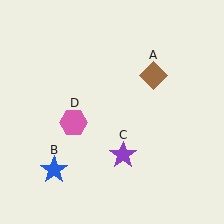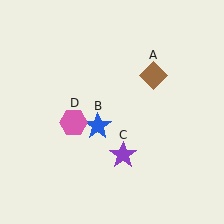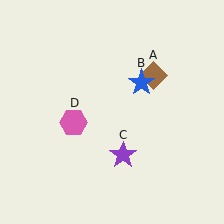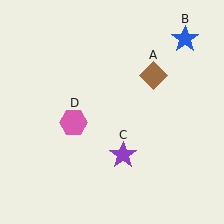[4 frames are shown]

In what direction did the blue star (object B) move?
The blue star (object B) moved up and to the right.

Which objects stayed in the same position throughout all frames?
Brown diamond (object A) and purple star (object C) and pink hexagon (object D) remained stationary.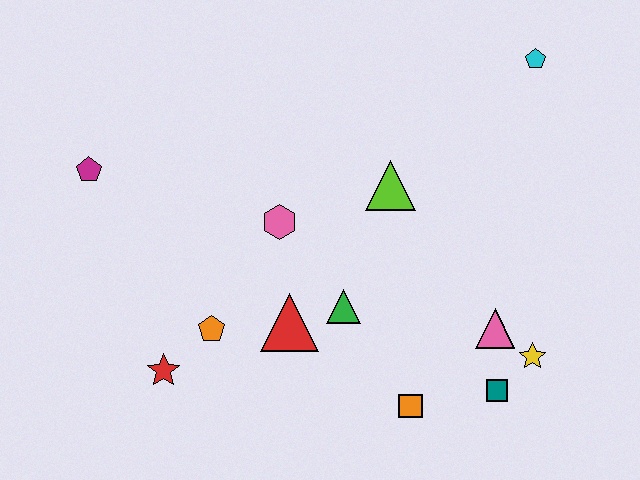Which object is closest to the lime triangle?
The pink hexagon is closest to the lime triangle.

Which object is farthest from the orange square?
The magenta pentagon is farthest from the orange square.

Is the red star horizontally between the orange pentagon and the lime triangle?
No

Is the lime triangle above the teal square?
Yes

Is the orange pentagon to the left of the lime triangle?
Yes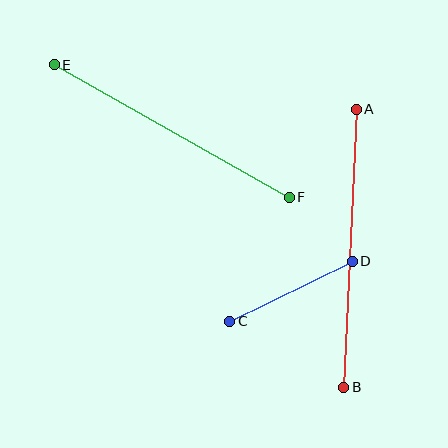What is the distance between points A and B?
The distance is approximately 278 pixels.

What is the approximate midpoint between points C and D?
The midpoint is at approximately (291, 291) pixels.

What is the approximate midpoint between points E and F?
The midpoint is at approximately (172, 131) pixels.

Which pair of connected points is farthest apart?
Points A and B are farthest apart.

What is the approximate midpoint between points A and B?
The midpoint is at approximately (350, 248) pixels.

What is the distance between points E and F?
The distance is approximately 270 pixels.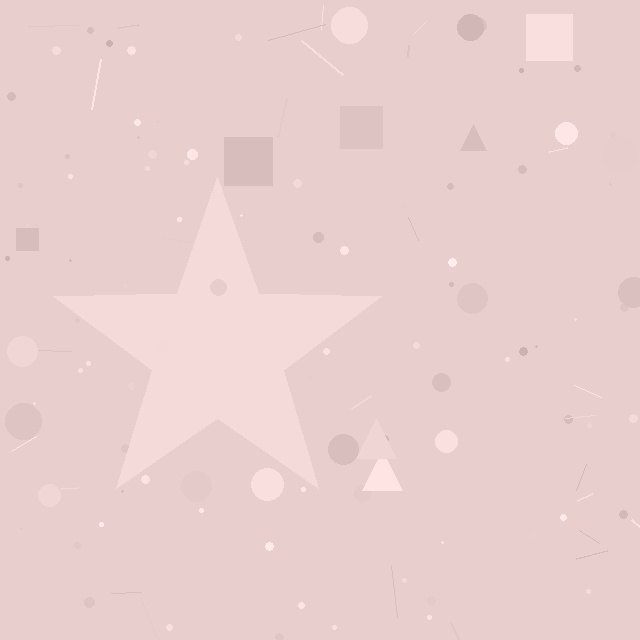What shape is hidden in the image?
A star is hidden in the image.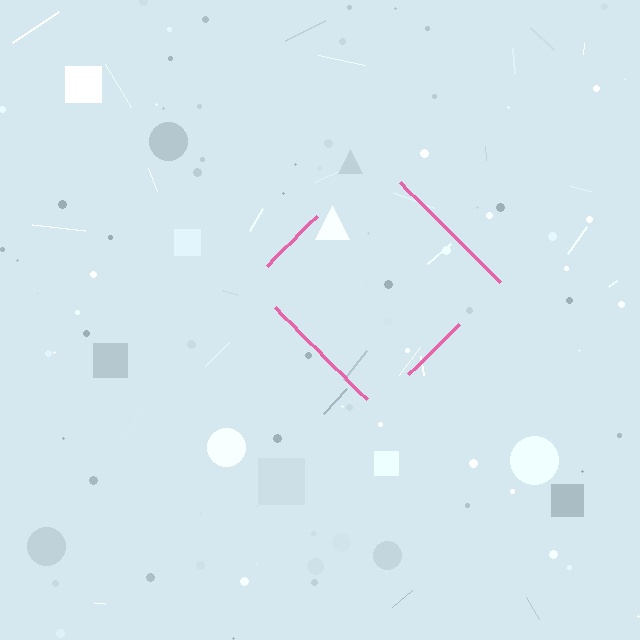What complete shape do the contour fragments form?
The contour fragments form a diamond.